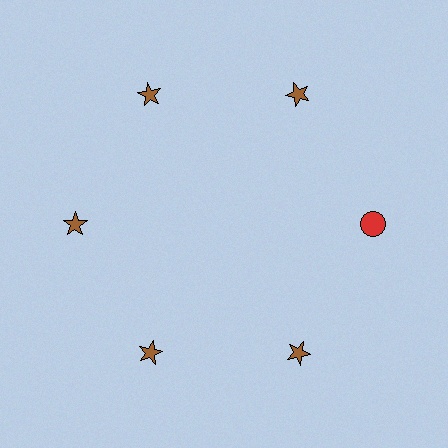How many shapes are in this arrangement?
There are 6 shapes arranged in a ring pattern.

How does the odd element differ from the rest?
It differs in both color (red instead of brown) and shape (circle instead of star).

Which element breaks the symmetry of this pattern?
The red circle at roughly the 3 o'clock position breaks the symmetry. All other shapes are brown stars.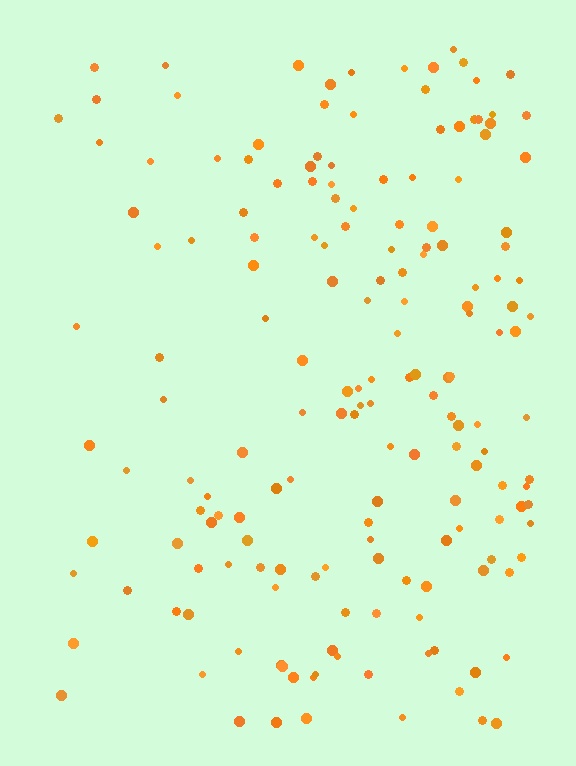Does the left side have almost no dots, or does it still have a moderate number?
Still a moderate number, just noticeably fewer than the right.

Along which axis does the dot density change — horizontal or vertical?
Horizontal.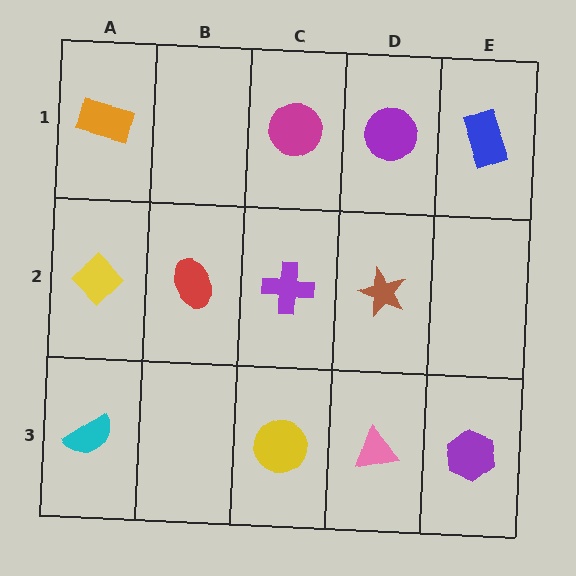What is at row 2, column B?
A red ellipse.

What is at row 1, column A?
An orange rectangle.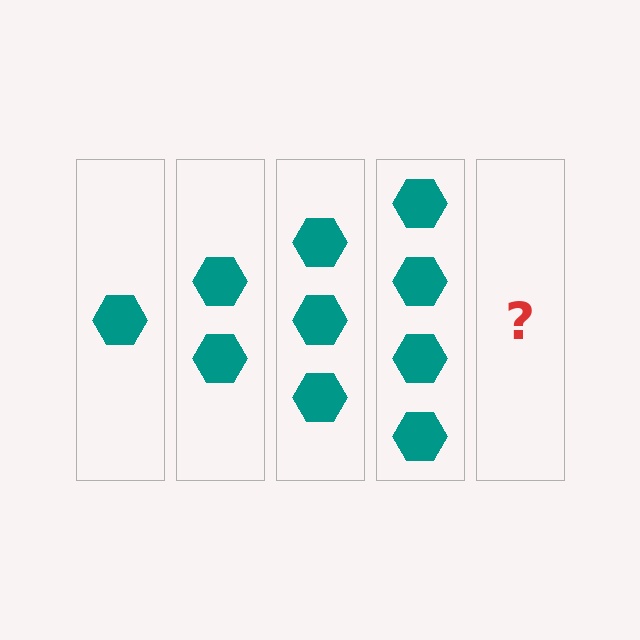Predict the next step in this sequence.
The next step is 5 hexagons.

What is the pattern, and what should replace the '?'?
The pattern is that each step adds one more hexagon. The '?' should be 5 hexagons.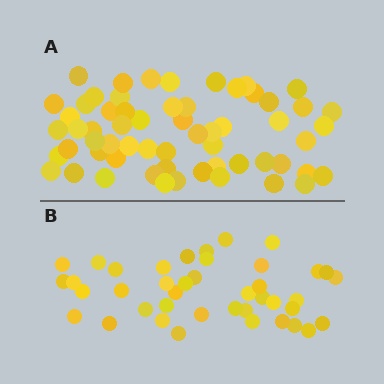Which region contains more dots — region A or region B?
Region A (the top region) has more dots.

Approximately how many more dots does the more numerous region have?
Region A has approximately 20 more dots than region B.